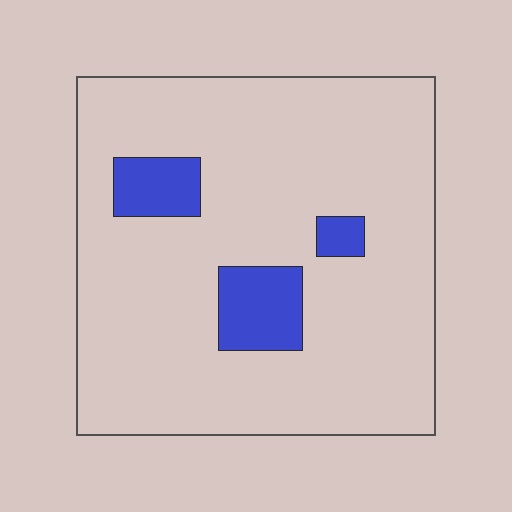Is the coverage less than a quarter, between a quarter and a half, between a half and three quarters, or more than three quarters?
Less than a quarter.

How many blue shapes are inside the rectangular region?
3.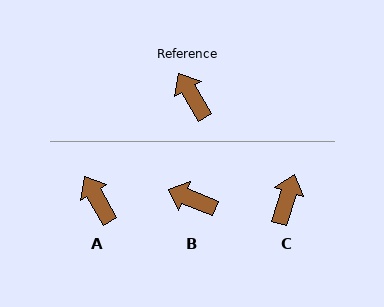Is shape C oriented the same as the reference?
No, it is off by about 48 degrees.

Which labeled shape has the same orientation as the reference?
A.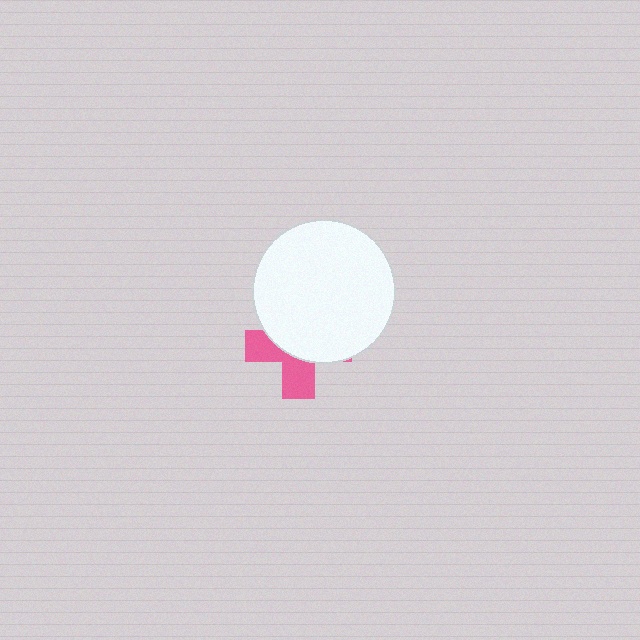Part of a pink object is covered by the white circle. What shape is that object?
It is a cross.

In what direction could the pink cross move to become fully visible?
The pink cross could move down. That would shift it out from behind the white circle entirely.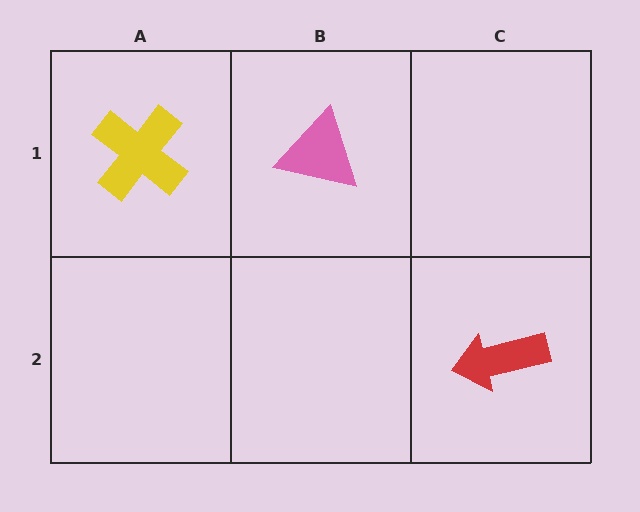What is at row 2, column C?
A red arrow.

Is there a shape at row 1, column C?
No, that cell is empty.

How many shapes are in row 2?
1 shape.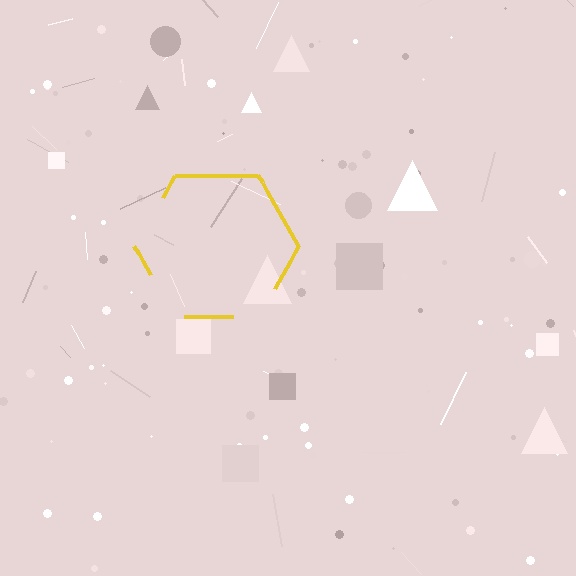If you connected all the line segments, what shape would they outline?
They would outline a hexagon.